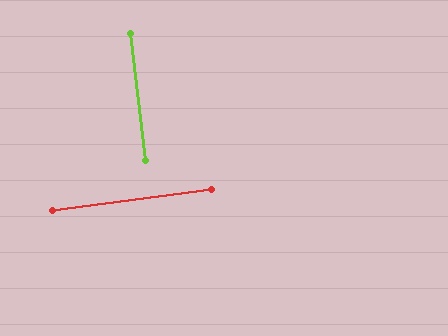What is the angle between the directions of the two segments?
Approximately 90 degrees.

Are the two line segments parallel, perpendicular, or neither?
Perpendicular — they meet at approximately 90°.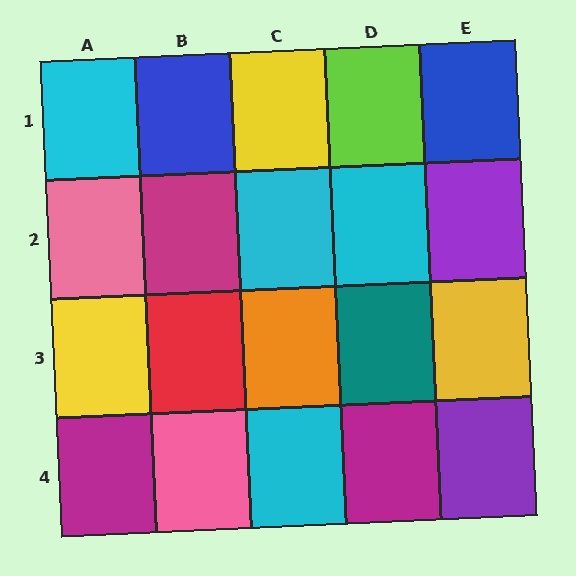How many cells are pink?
2 cells are pink.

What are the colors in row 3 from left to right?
Yellow, red, orange, teal, yellow.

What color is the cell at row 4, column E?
Purple.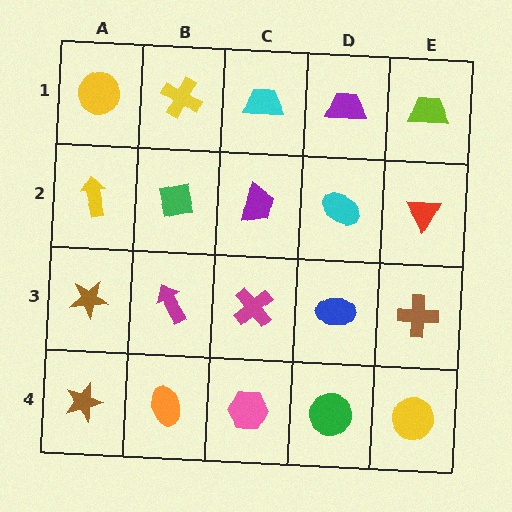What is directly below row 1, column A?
A yellow arrow.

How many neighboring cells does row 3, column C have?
4.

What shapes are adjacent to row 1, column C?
A purple trapezoid (row 2, column C), a yellow cross (row 1, column B), a purple trapezoid (row 1, column D).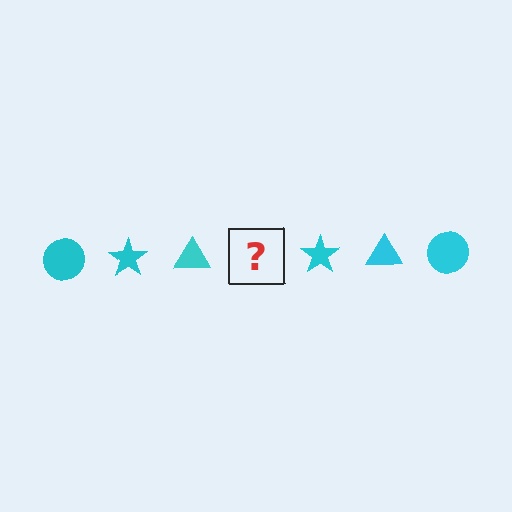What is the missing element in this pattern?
The missing element is a cyan circle.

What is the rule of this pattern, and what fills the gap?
The rule is that the pattern cycles through circle, star, triangle shapes in cyan. The gap should be filled with a cyan circle.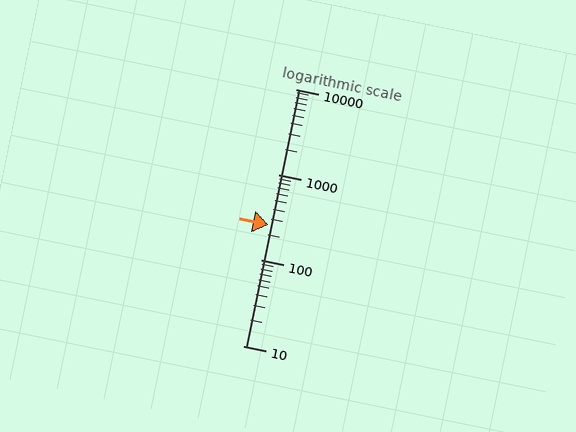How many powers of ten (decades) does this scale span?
The scale spans 3 decades, from 10 to 10000.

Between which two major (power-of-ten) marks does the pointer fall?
The pointer is between 100 and 1000.